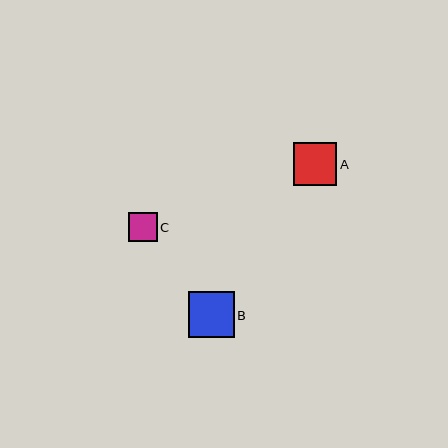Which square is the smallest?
Square C is the smallest with a size of approximately 28 pixels.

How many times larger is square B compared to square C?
Square B is approximately 1.6 times the size of square C.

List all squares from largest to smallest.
From largest to smallest: B, A, C.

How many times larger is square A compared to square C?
Square A is approximately 1.5 times the size of square C.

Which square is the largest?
Square B is the largest with a size of approximately 46 pixels.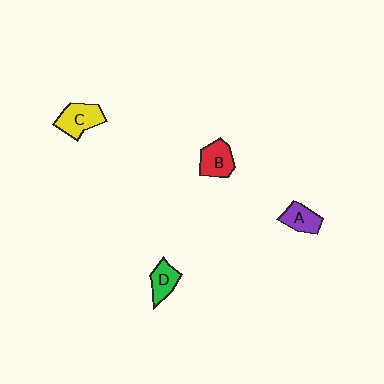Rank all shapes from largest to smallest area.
From largest to smallest: C (yellow), B (red), A (purple), D (green).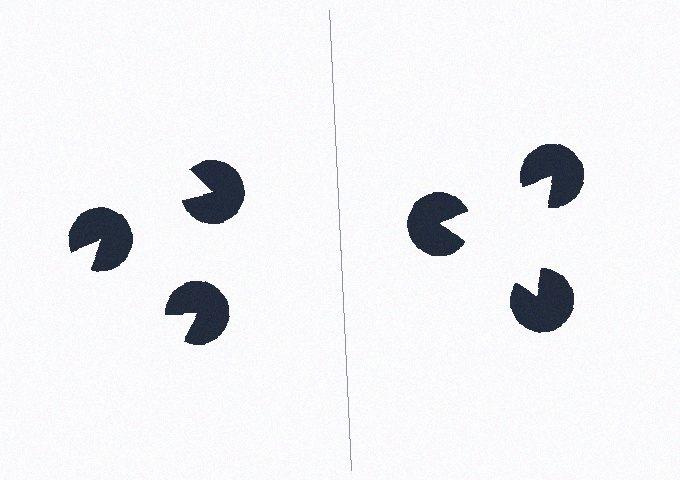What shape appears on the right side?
An illusory triangle.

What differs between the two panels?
The pac-man discs are positioned identically on both sides; only the wedge orientations differ. On the right they align to a triangle; on the left they are misaligned.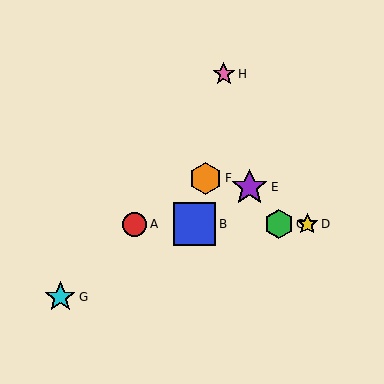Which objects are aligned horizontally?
Objects A, B, C, D are aligned horizontally.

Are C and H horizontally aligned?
No, C is at y≈224 and H is at y≈74.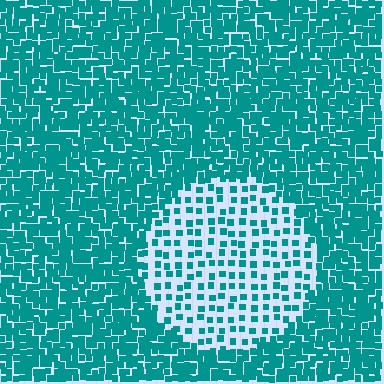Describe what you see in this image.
The image contains small teal elements arranged at two different densities. A circle-shaped region is visible where the elements are less densely packed than the surrounding area.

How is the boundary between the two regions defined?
The boundary is defined by a change in element density (approximately 2.7x ratio). All elements are the same color, size, and shape.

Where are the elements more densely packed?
The elements are more densely packed outside the circle boundary.